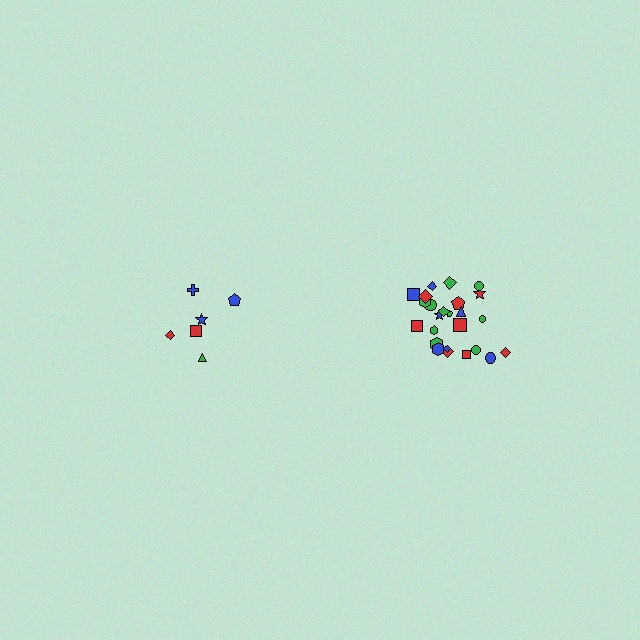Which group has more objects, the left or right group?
The right group.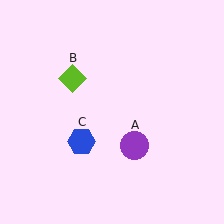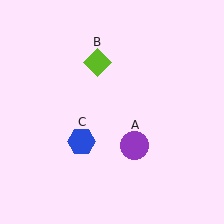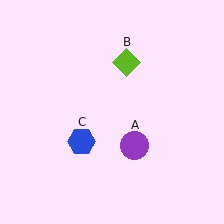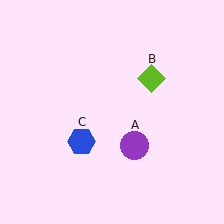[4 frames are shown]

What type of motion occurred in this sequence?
The lime diamond (object B) rotated clockwise around the center of the scene.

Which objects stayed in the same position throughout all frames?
Purple circle (object A) and blue hexagon (object C) remained stationary.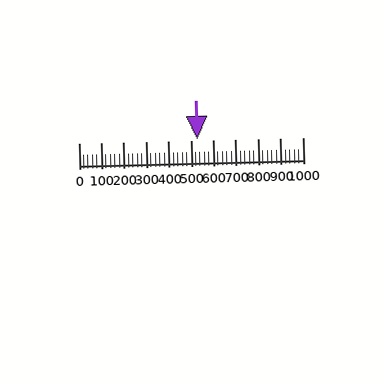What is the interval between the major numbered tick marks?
The major tick marks are spaced 100 units apart.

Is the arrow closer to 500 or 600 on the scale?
The arrow is closer to 500.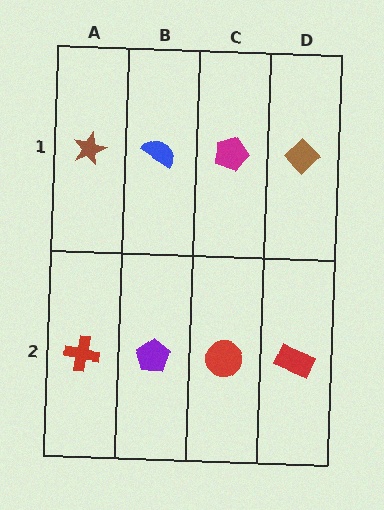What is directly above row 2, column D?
A brown diamond.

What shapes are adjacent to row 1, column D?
A red rectangle (row 2, column D), a magenta pentagon (row 1, column C).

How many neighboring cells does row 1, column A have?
2.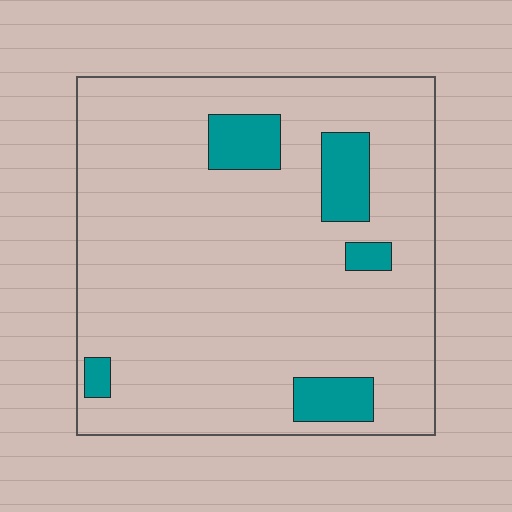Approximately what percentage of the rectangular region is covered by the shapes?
Approximately 10%.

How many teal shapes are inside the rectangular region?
5.